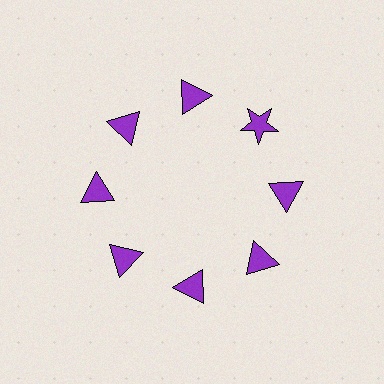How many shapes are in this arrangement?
There are 8 shapes arranged in a ring pattern.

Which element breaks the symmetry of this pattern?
The purple star at roughly the 2 o'clock position breaks the symmetry. All other shapes are purple triangles.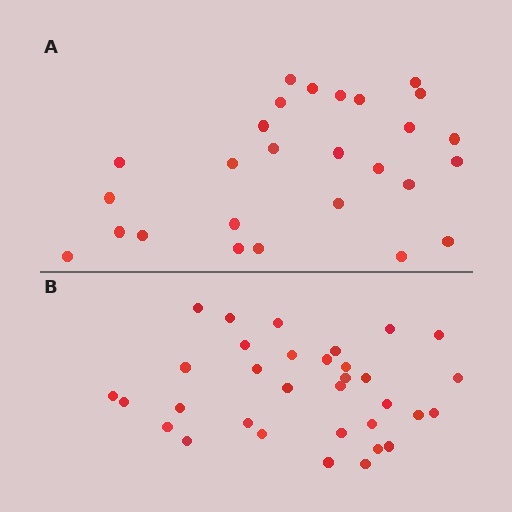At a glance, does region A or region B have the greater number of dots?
Region B (the bottom region) has more dots.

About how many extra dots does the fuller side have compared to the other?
Region B has about 6 more dots than region A.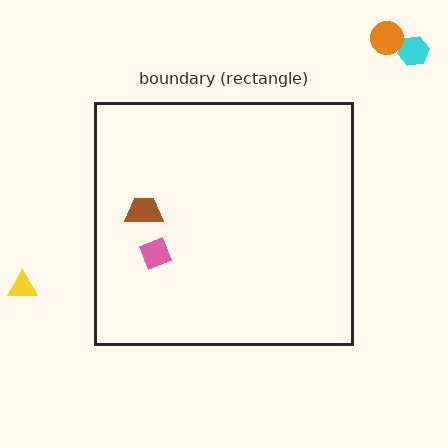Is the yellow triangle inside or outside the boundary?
Outside.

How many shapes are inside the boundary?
2 inside, 3 outside.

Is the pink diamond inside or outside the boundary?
Inside.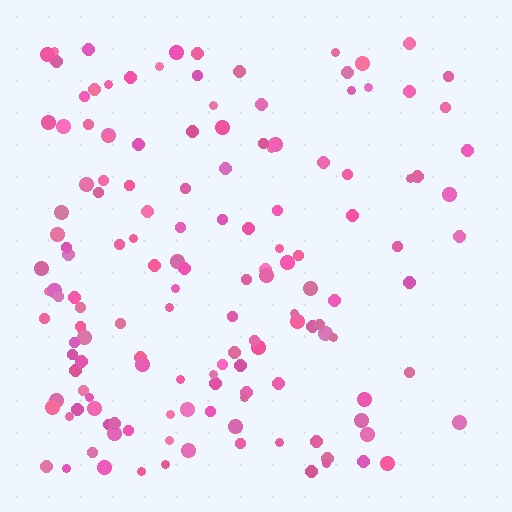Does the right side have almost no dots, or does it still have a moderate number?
Still a moderate number, just noticeably fewer than the left.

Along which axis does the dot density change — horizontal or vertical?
Horizontal.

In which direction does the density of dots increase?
From right to left, with the left side densest.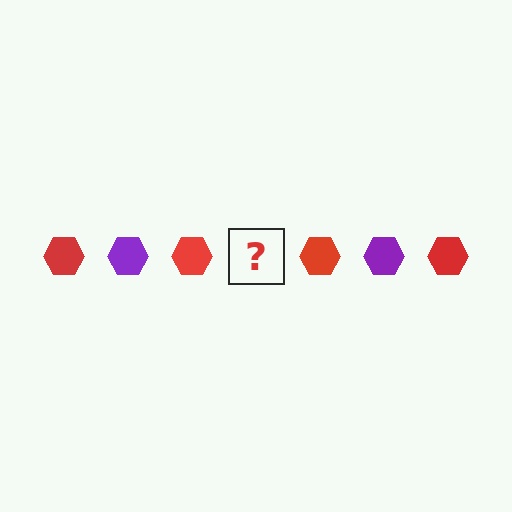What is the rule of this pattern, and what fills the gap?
The rule is that the pattern cycles through red, purple hexagons. The gap should be filled with a purple hexagon.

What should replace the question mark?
The question mark should be replaced with a purple hexagon.